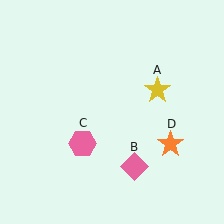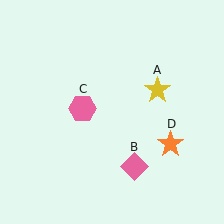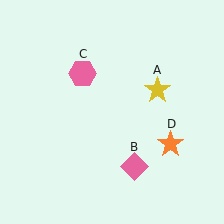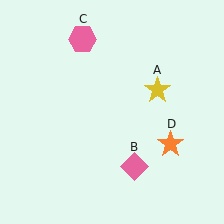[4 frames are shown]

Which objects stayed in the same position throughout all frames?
Yellow star (object A) and pink diamond (object B) and orange star (object D) remained stationary.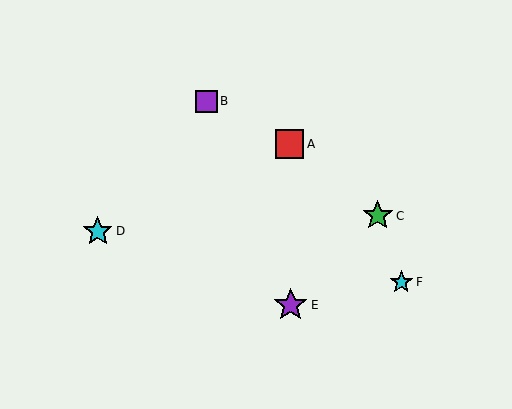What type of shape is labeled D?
Shape D is a cyan star.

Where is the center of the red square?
The center of the red square is at (290, 144).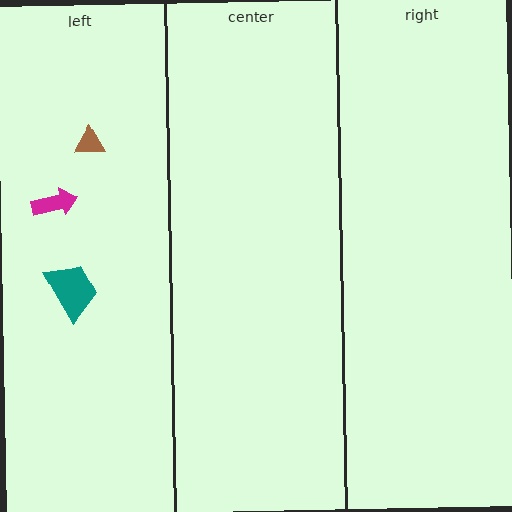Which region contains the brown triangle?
The left region.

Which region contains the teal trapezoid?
The left region.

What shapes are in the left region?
The magenta arrow, the brown triangle, the teal trapezoid.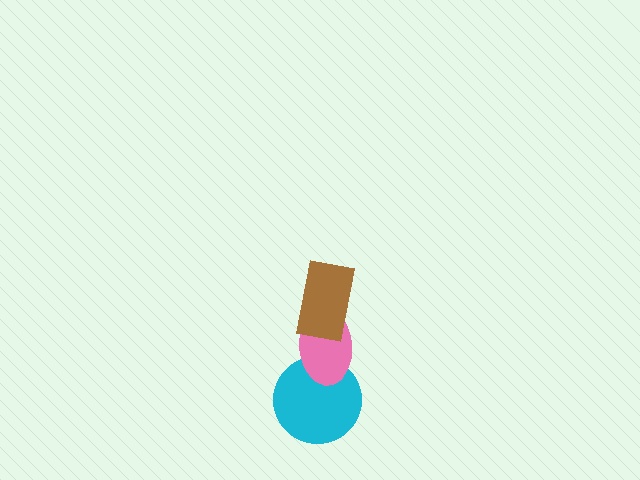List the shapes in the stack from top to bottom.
From top to bottom: the brown rectangle, the pink ellipse, the cyan circle.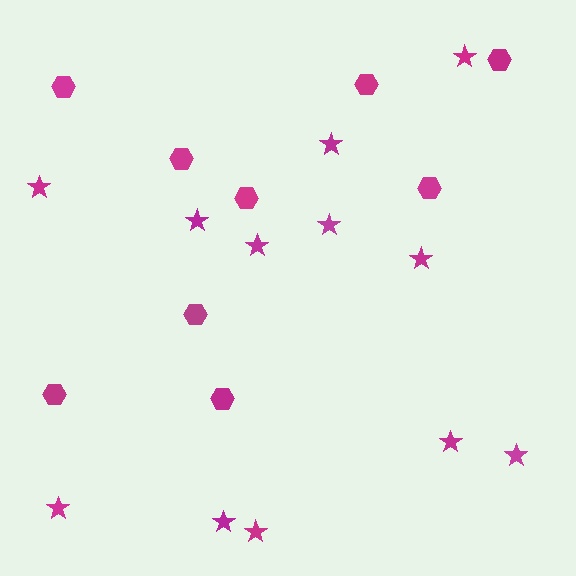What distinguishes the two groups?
There are 2 groups: one group of hexagons (9) and one group of stars (12).